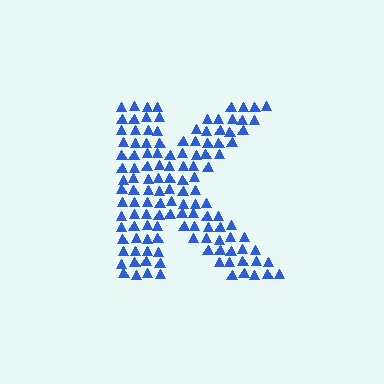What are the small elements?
The small elements are triangles.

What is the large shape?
The large shape is the letter K.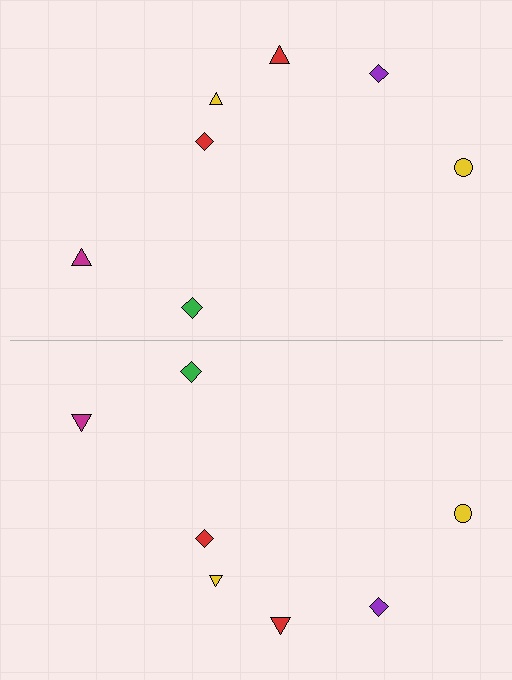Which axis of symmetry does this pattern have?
The pattern has a horizontal axis of symmetry running through the center of the image.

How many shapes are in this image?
There are 14 shapes in this image.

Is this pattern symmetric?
Yes, this pattern has bilateral (reflection) symmetry.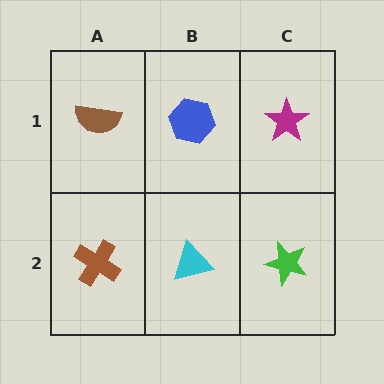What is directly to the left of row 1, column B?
A brown semicircle.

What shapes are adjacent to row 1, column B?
A cyan triangle (row 2, column B), a brown semicircle (row 1, column A), a magenta star (row 1, column C).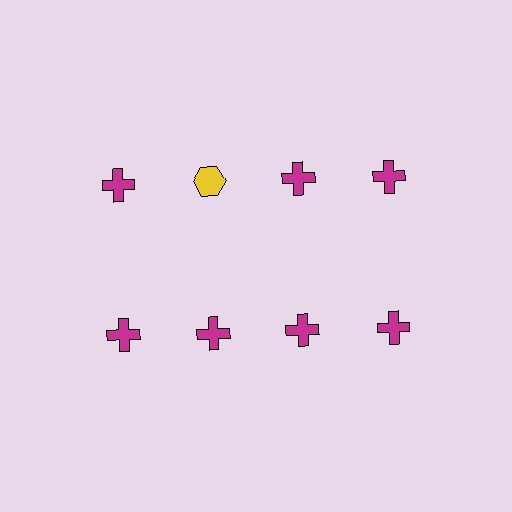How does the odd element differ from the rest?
It differs in both color (yellow instead of magenta) and shape (hexagon instead of cross).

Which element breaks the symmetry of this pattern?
The yellow hexagon in the top row, second from left column breaks the symmetry. All other shapes are magenta crosses.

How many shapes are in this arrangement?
There are 8 shapes arranged in a grid pattern.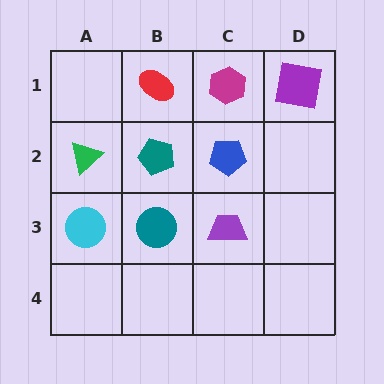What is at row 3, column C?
A purple trapezoid.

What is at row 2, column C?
A blue pentagon.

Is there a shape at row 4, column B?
No, that cell is empty.